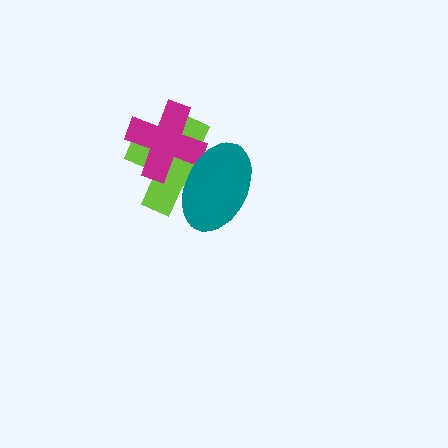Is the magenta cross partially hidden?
Yes, it is partially covered by another shape.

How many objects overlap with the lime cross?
2 objects overlap with the lime cross.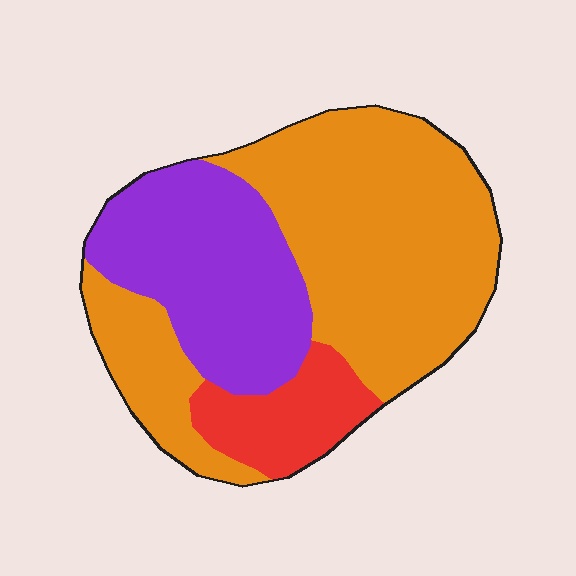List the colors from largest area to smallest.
From largest to smallest: orange, purple, red.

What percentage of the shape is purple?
Purple takes up about one third (1/3) of the shape.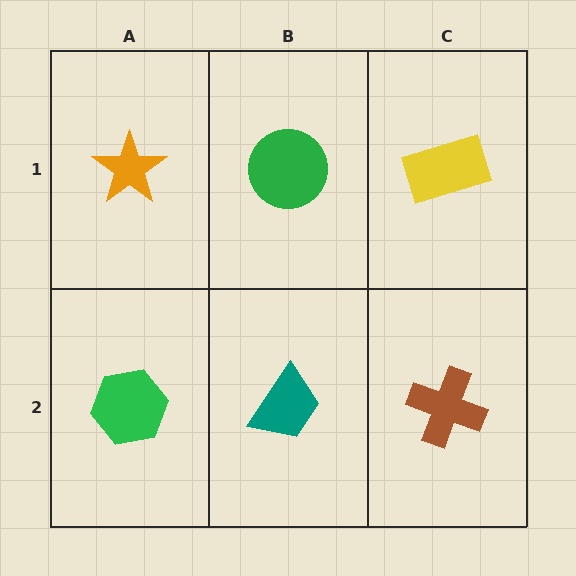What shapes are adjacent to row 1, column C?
A brown cross (row 2, column C), a green circle (row 1, column B).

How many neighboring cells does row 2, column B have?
3.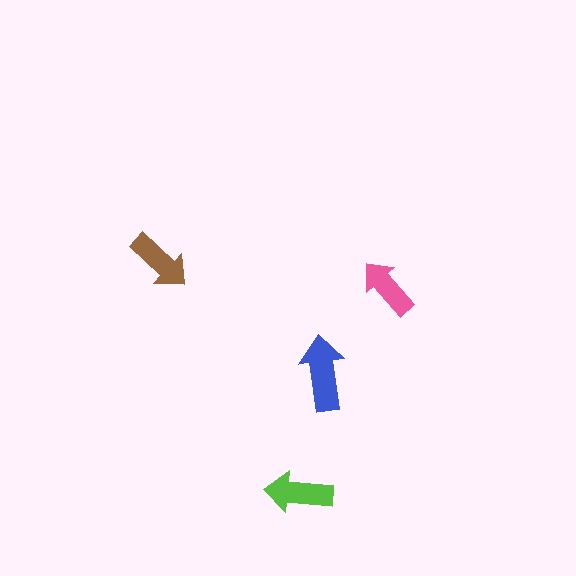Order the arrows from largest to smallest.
the blue one, the lime one, the brown one, the pink one.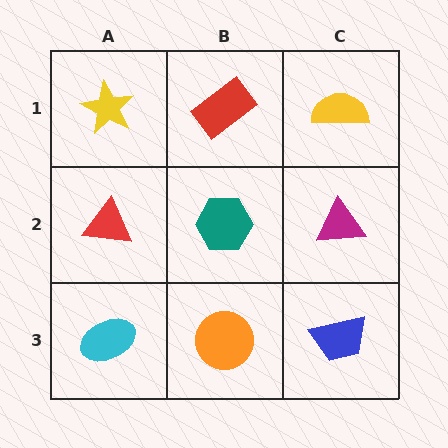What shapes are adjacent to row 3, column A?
A red triangle (row 2, column A), an orange circle (row 3, column B).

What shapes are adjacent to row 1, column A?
A red triangle (row 2, column A), a red rectangle (row 1, column B).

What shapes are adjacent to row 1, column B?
A teal hexagon (row 2, column B), a yellow star (row 1, column A), a yellow semicircle (row 1, column C).